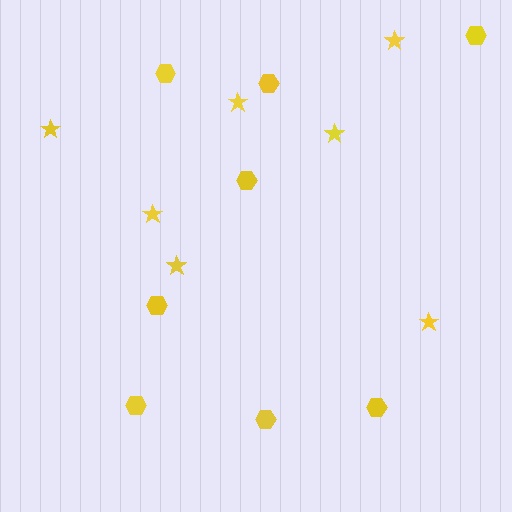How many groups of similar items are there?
There are 2 groups: one group of stars (7) and one group of hexagons (8).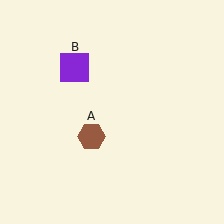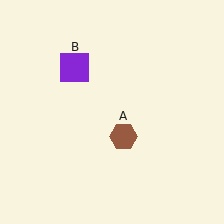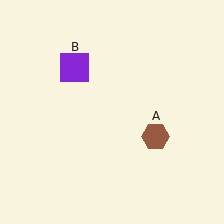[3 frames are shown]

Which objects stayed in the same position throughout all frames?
Purple square (object B) remained stationary.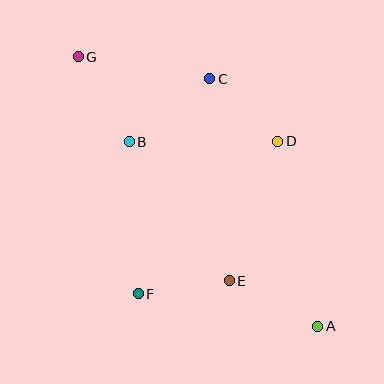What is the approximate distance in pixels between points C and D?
The distance between C and D is approximately 93 pixels.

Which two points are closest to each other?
Points E and F are closest to each other.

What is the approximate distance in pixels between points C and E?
The distance between C and E is approximately 203 pixels.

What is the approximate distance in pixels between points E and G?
The distance between E and G is approximately 270 pixels.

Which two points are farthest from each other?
Points A and G are farthest from each other.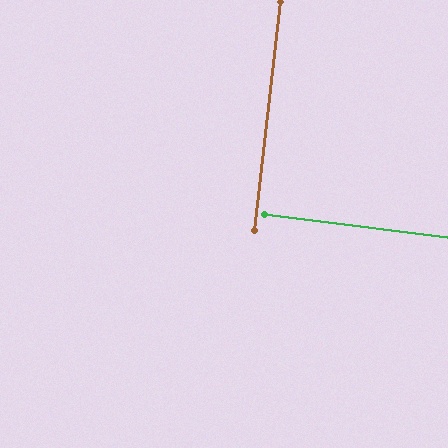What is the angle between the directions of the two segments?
Approximately 89 degrees.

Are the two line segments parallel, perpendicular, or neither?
Perpendicular — they meet at approximately 89°.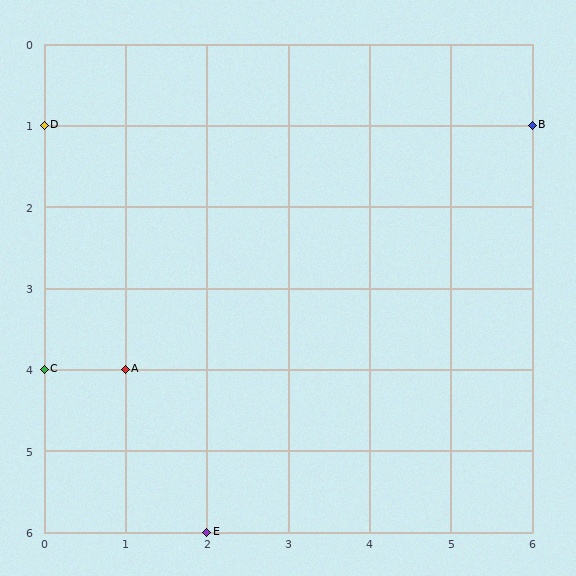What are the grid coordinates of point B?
Point B is at grid coordinates (6, 1).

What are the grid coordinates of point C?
Point C is at grid coordinates (0, 4).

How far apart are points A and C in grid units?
Points A and C are 1 column apart.